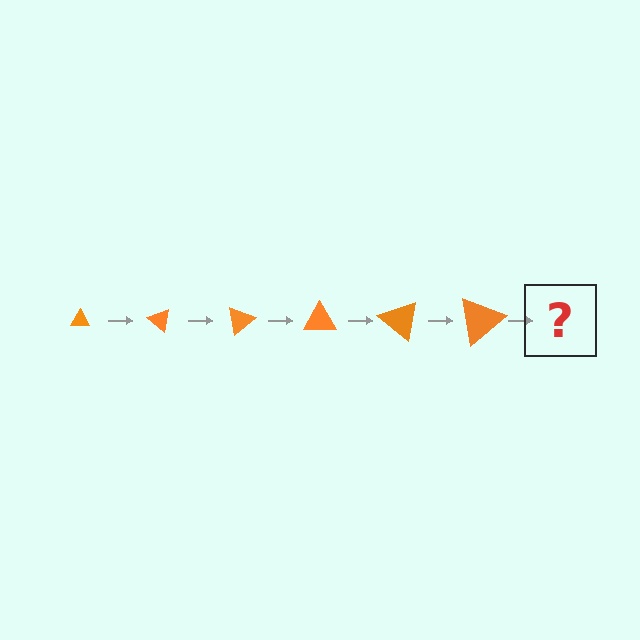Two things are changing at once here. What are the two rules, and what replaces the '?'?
The two rules are that the triangle grows larger each step and it rotates 40 degrees each step. The '?' should be a triangle, larger than the previous one and rotated 240 degrees from the start.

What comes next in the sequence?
The next element should be a triangle, larger than the previous one and rotated 240 degrees from the start.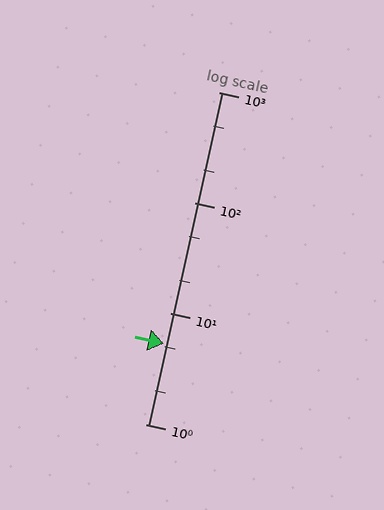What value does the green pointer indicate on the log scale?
The pointer indicates approximately 5.3.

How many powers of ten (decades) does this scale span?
The scale spans 3 decades, from 1 to 1000.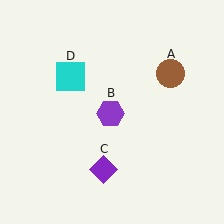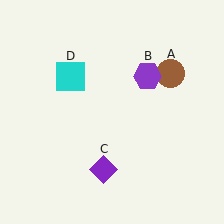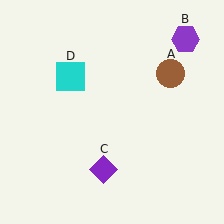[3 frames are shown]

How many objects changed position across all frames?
1 object changed position: purple hexagon (object B).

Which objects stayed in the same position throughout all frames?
Brown circle (object A) and purple diamond (object C) and cyan square (object D) remained stationary.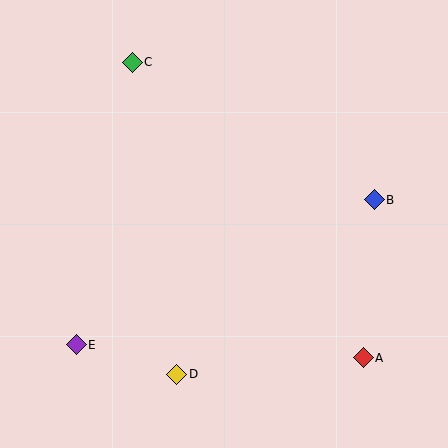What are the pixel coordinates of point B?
Point B is at (374, 200).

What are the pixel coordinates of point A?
Point A is at (363, 358).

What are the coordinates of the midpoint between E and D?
The midpoint between E and D is at (127, 360).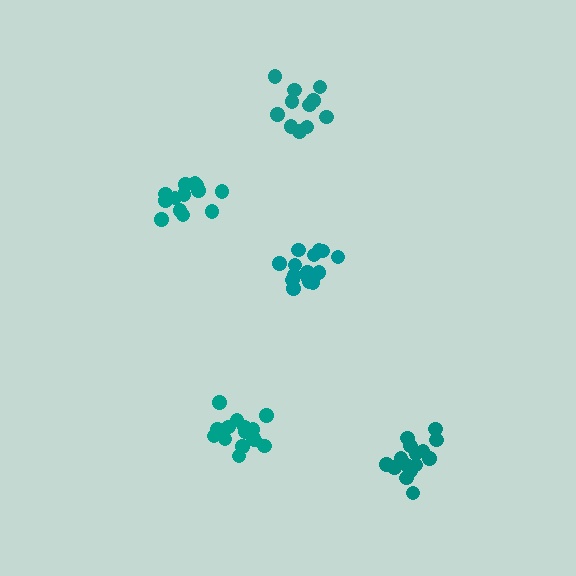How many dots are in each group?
Group 1: 13 dots, Group 2: 11 dots, Group 3: 16 dots, Group 4: 17 dots, Group 5: 15 dots (72 total).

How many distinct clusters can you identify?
There are 5 distinct clusters.